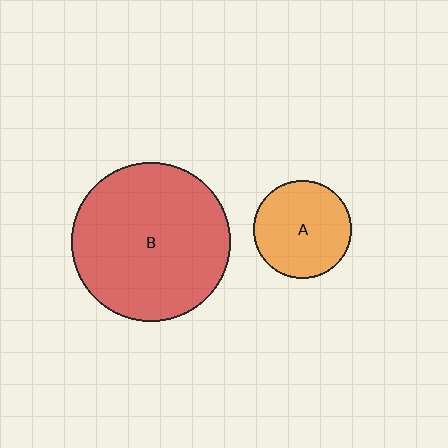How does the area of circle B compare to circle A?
Approximately 2.7 times.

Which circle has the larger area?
Circle B (red).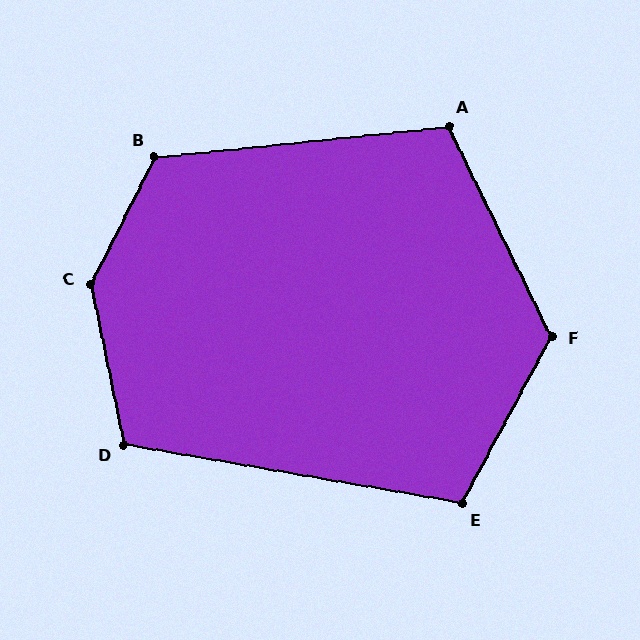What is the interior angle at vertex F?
Approximately 126 degrees (obtuse).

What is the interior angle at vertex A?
Approximately 110 degrees (obtuse).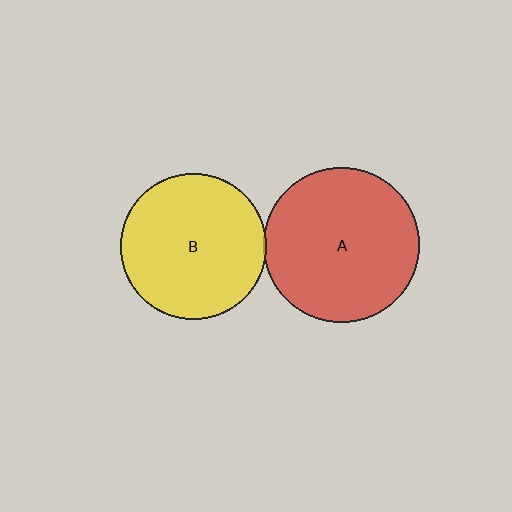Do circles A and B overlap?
Yes.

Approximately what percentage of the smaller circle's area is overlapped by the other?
Approximately 5%.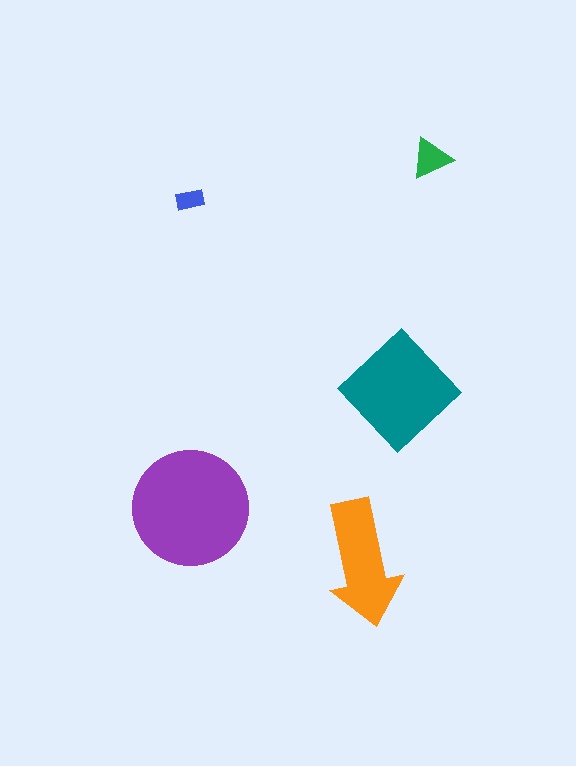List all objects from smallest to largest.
The blue rectangle, the green triangle, the orange arrow, the teal diamond, the purple circle.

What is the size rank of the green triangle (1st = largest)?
4th.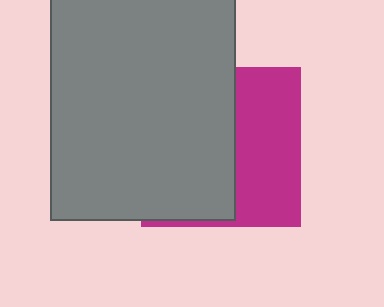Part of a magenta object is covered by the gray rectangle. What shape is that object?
It is a square.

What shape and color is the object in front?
The object in front is a gray rectangle.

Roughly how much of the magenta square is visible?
A small part of it is visible (roughly 43%).